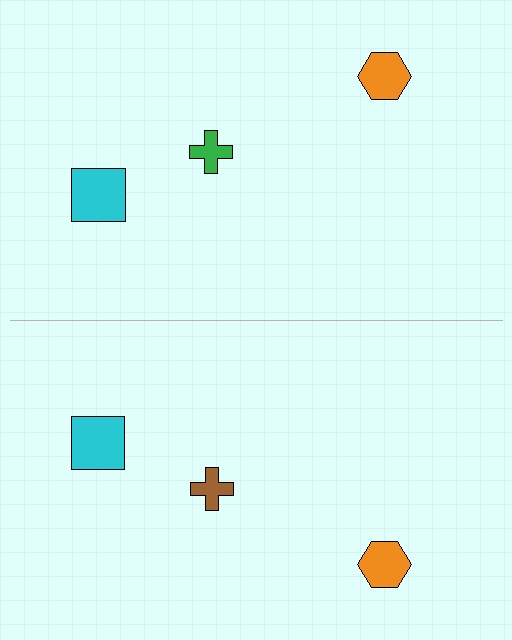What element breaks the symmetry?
The brown cross on the bottom side breaks the symmetry — its mirror counterpart is green.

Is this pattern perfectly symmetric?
No, the pattern is not perfectly symmetric. The brown cross on the bottom side breaks the symmetry — its mirror counterpart is green.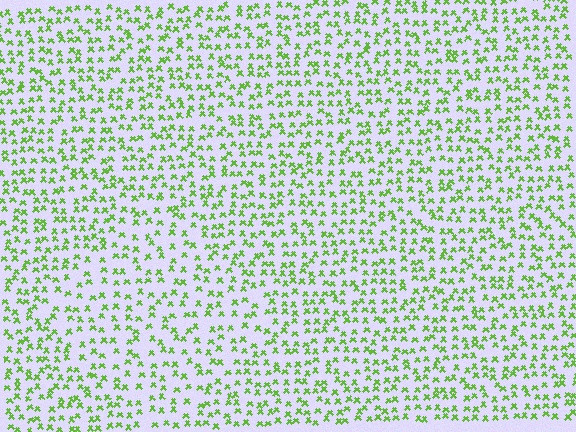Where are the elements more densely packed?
The elements are more densely packed outside the diamond boundary.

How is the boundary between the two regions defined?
The boundary is defined by a change in element density (approximately 1.4x ratio). All elements are the same color, size, and shape.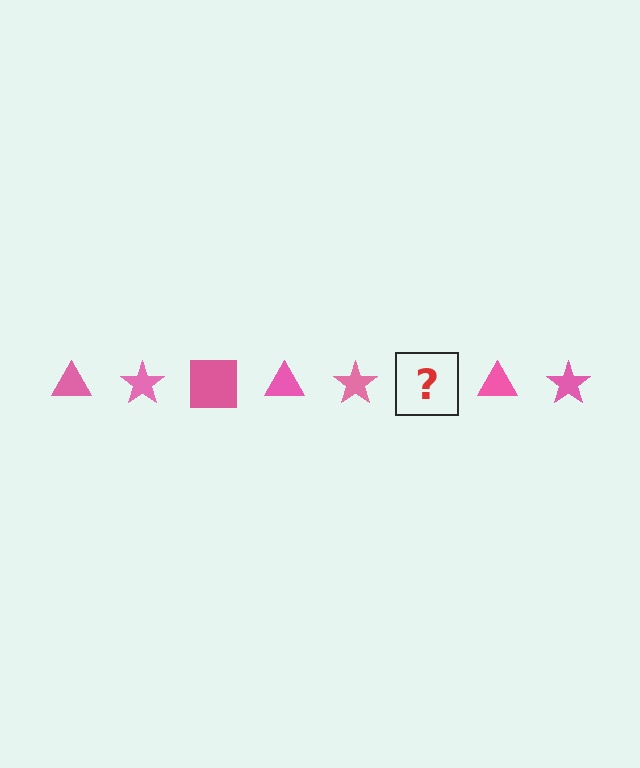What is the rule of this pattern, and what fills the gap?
The rule is that the pattern cycles through triangle, star, square shapes in pink. The gap should be filled with a pink square.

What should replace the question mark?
The question mark should be replaced with a pink square.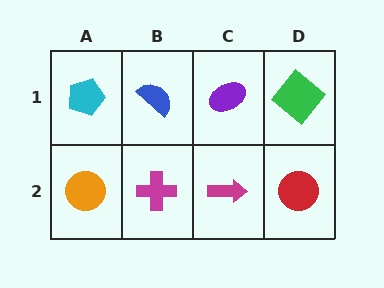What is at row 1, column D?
A green diamond.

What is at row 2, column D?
A red circle.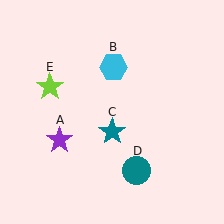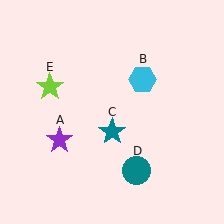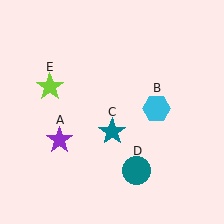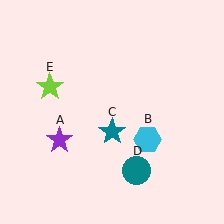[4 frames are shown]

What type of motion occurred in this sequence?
The cyan hexagon (object B) rotated clockwise around the center of the scene.